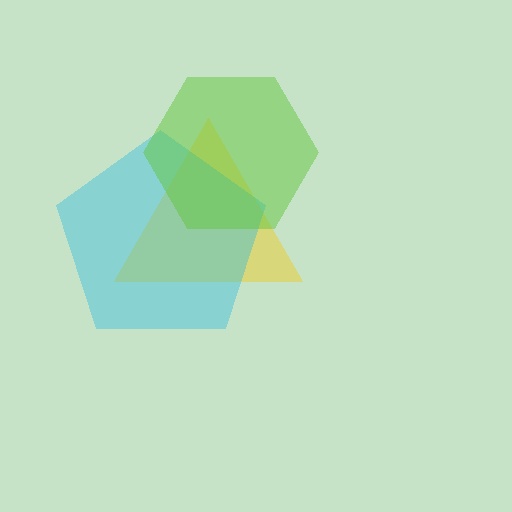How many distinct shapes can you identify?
There are 3 distinct shapes: a yellow triangle, a cyan pentagon, a lime hexagon.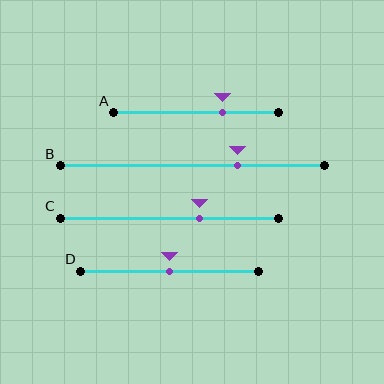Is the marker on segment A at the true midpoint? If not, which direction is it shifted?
No, the marker on segment A is shifted to the right by about 16% of the segment length.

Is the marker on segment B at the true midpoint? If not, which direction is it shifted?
No, the marker on segment B is shifted to the right by about 17% of the segment length.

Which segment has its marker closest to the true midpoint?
Segment D has its marker closest to the true midpoint.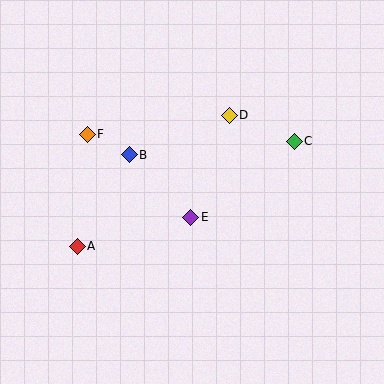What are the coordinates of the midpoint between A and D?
The midpoint between A and D is at (153, 181).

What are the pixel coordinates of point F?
Point F is at (87, 134).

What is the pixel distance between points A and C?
The distance between A and C is 241 pixels.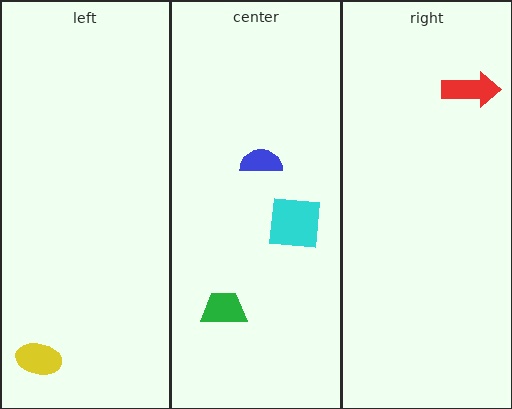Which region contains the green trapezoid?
The center region.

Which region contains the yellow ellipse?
The left region.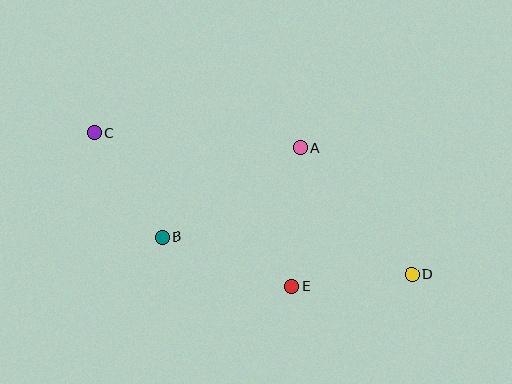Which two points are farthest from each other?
Points C and D are farthest from each other.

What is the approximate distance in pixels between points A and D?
The distance between A and D is approximately 168 pixels.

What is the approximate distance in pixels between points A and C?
The distance between A and C is approximately 207 pixels.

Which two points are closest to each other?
Points D and E are closest to each other.